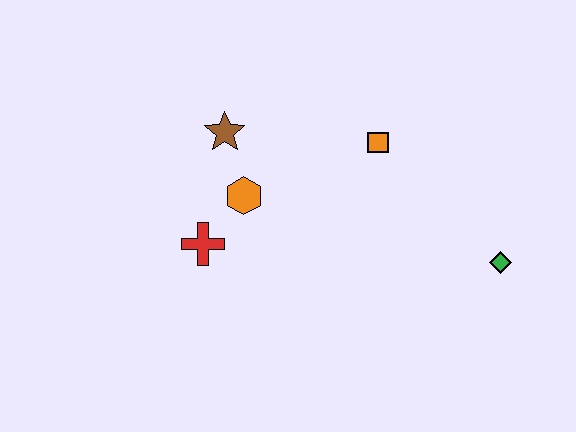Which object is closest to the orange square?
The orange hexagon is closest to the orange square.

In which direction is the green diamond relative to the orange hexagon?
The green diamond is to the right of the orange hexagon.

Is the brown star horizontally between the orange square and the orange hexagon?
No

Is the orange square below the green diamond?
No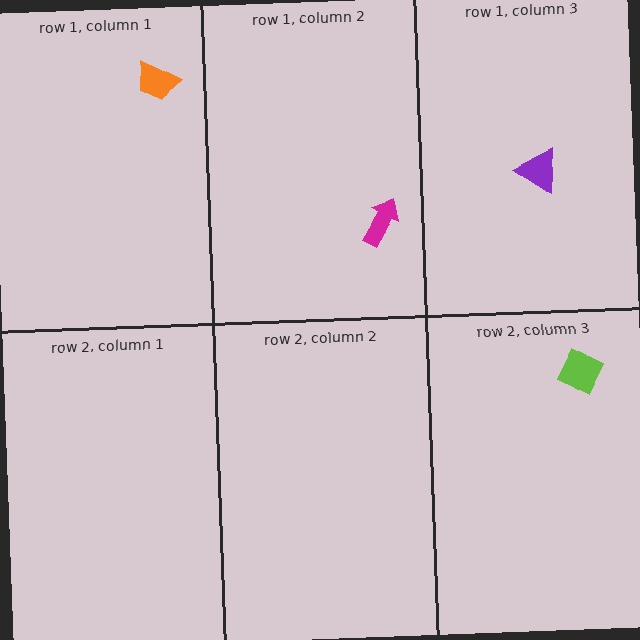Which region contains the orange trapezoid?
The row 1, column 1 region.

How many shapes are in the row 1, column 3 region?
1.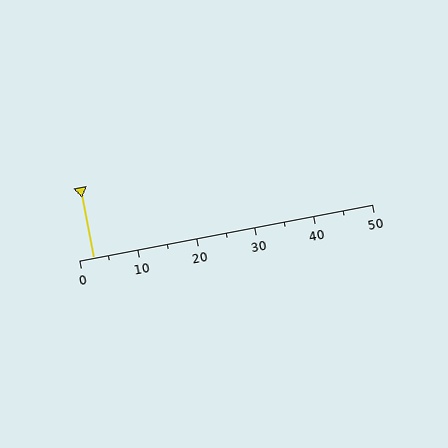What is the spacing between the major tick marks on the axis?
The major ticks are spaced 10 apart.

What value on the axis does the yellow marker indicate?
The marker indicates approximately 2.5.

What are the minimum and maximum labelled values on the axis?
The axis runs from 0 to 50.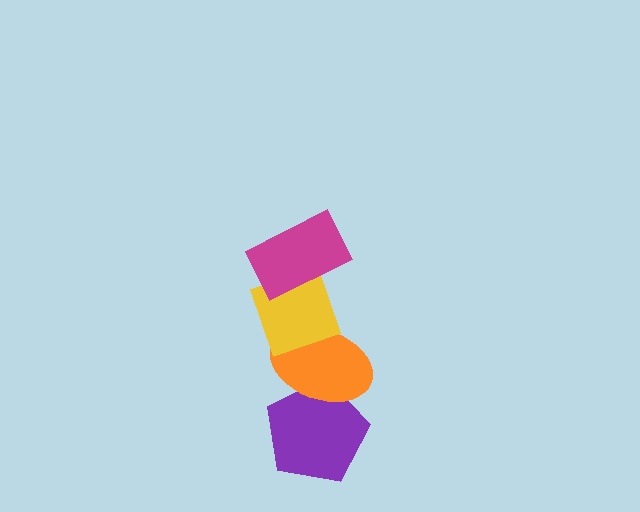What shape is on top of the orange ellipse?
The yellow diamond is on top of the orange ellipse.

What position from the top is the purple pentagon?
The purple pentagon is 4th from the top.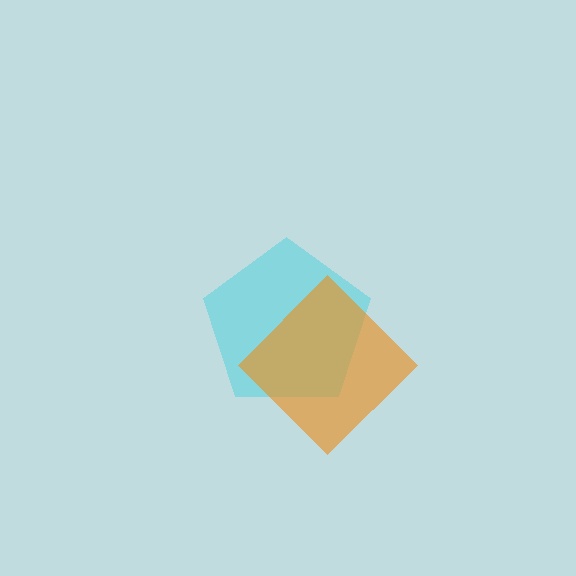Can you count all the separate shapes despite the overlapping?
Yes, there are 2 separate shapes.